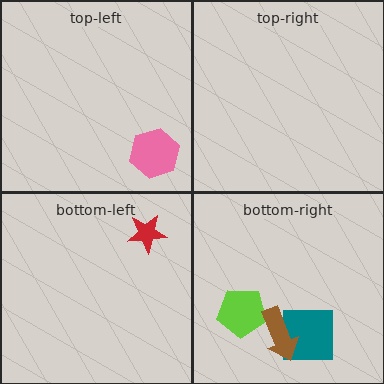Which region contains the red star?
The bottom-left region.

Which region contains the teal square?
The bottom-right region.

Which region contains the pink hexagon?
The top-left region.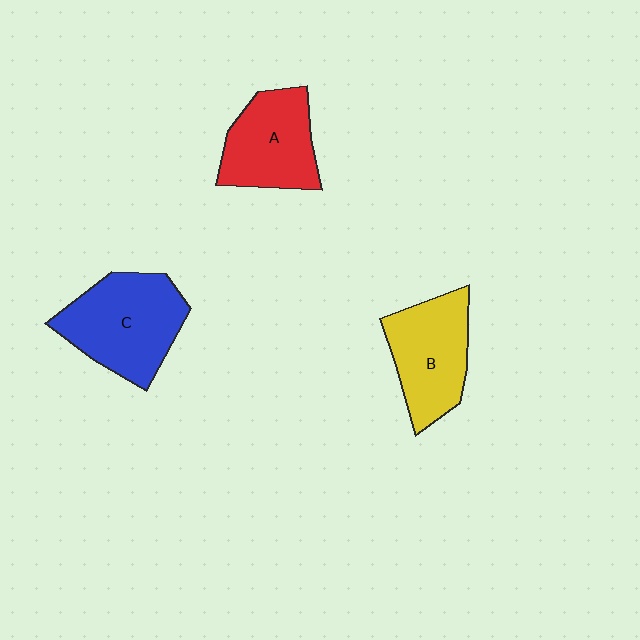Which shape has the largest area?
Shape C (blue).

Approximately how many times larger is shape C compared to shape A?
Approximately 1.2 times.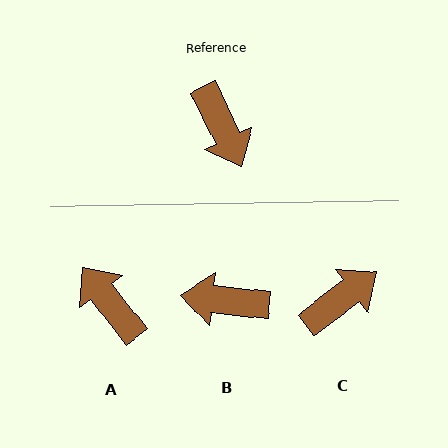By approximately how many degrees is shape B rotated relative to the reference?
Approximately 123 degrees clockwise.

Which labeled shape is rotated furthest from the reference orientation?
A, about 168 degrees away.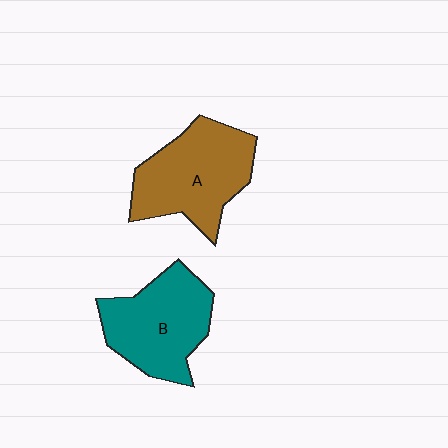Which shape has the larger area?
Shape A (brown).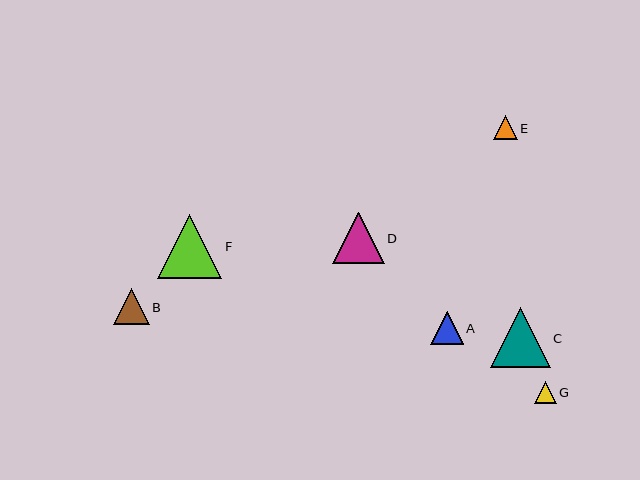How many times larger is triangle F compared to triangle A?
Triangle F is approximately 2.0 times the size of triangle A.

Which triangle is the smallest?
Triangle G is the smallest with a size of approximately 22 pixels.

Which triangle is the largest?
Triangle F is the largest with a size of approximately 64 pixels.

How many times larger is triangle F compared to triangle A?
Triangle F is approximately 2.0 times the size of triangle A.